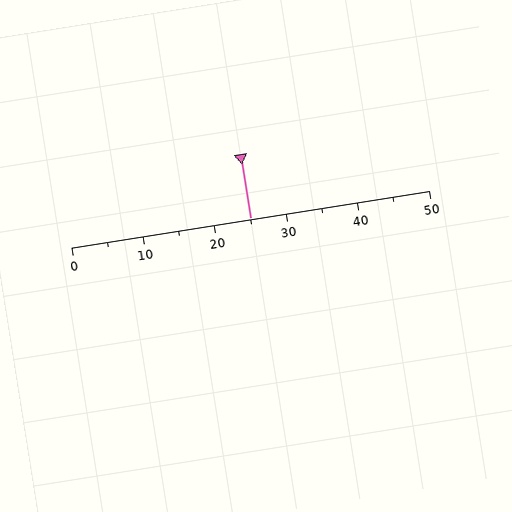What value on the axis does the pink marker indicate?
The marker indicates approximately 25.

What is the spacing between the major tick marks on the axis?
The major ticks are spaced 10 apart.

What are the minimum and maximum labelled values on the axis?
The axis runs from 0 to 50.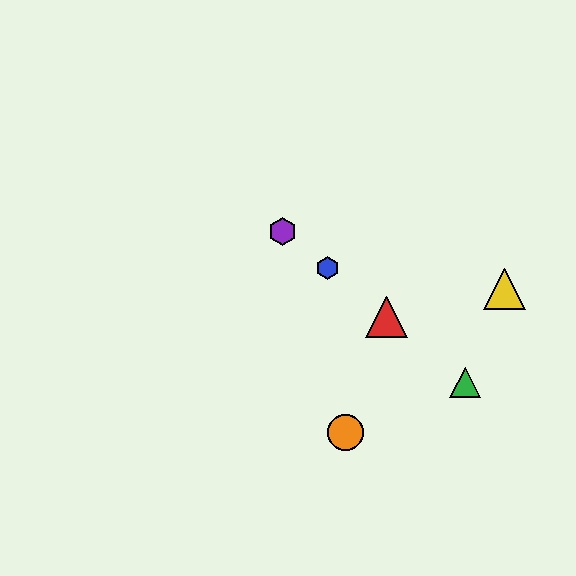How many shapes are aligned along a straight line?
4 shapes (the red triangle, the blue hexagon, the green triangle, the purple hexagon) are aligned along a straight line.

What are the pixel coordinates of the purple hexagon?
The purple hexagon is at (283, 231).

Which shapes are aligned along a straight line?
The red triangle, the blue hexagon, the green triangle, the purple hexagon are aligned along a straight line.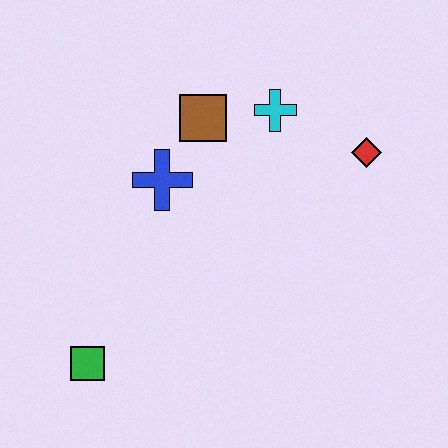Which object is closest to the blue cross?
The brown square is closest to the blue cross.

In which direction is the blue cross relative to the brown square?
The blue cross is below the brown square.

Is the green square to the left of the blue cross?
Yes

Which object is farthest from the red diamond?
The green square is farthest from the red diamond.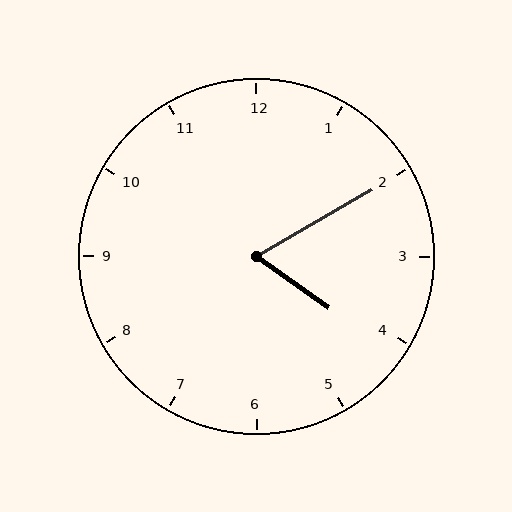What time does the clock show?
4:10.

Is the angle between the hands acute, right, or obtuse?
It is acute.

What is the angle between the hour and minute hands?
Approximately 65 degrees.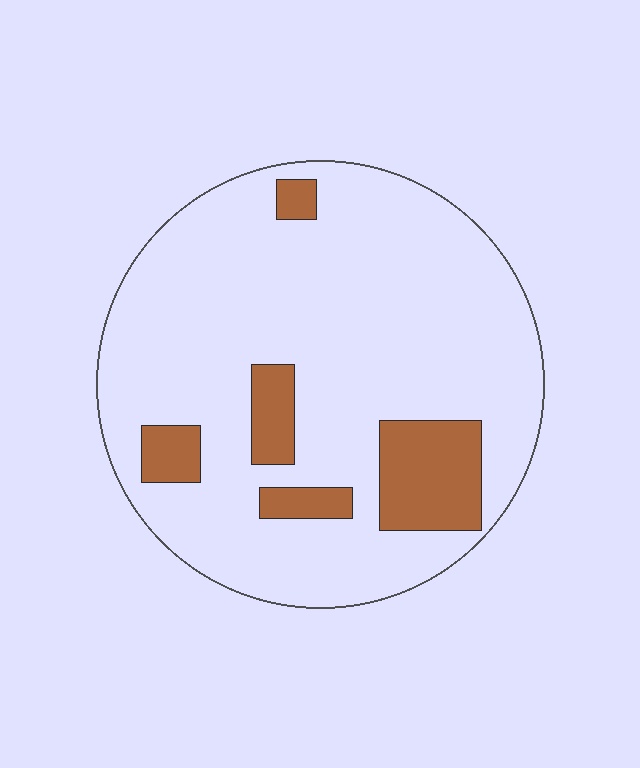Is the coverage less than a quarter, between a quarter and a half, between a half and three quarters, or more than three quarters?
Less than a quarter.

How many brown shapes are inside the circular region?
5.